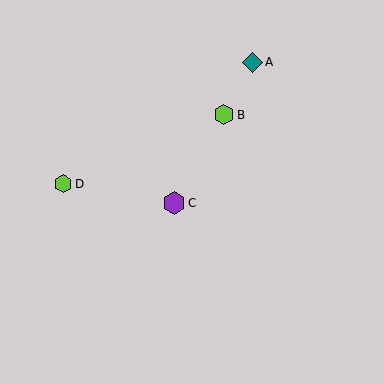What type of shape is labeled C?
Shape C is a purple hexagon.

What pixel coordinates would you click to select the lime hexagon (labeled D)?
Click at (63, 184) to select the lime hexagon D.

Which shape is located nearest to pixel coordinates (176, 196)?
The purple hexagon (labeled C) at (174, 203) is nearest to that location.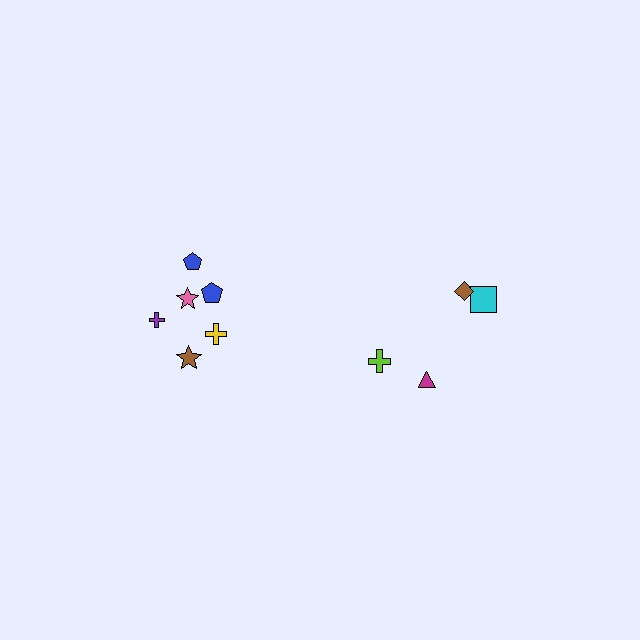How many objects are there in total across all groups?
There are 10 objects.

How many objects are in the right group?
There are 4 objects.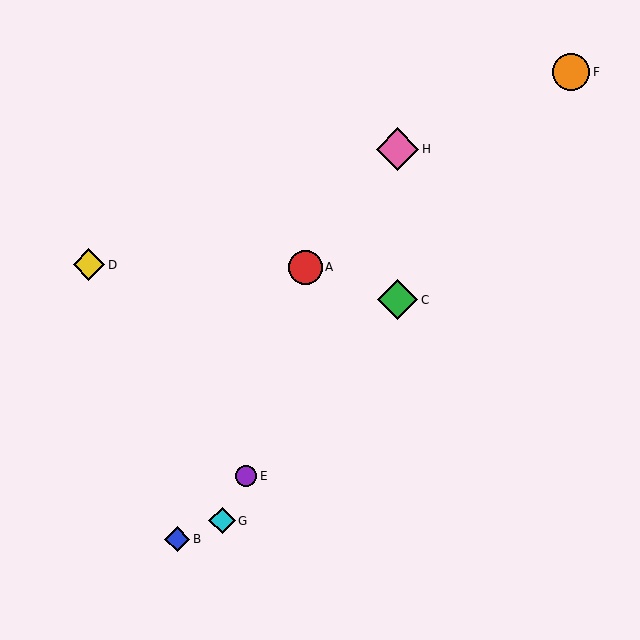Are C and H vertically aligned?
Yes, both are at x≈397.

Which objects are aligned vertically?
Objects C, H are aligned vertically.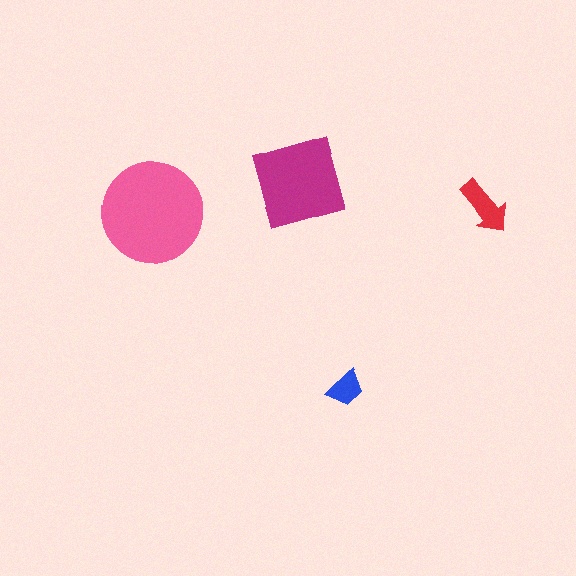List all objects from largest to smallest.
The pink circle, the magenta square, the red arrow, the blue trapezoid.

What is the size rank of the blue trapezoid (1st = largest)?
4th.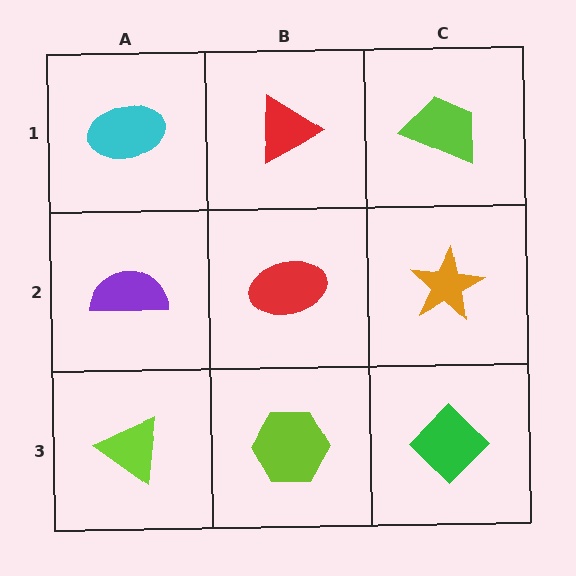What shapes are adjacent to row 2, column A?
A cyan ellipse (row 1, column A), a lime triangle (row 3, column A), a red ellipse (row 2, column B).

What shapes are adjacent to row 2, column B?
A red triangle (row 1, column B), a lime hexagon (row 3, column B), a purple semicircle (row 2, column A), an orange star (row 2, column C).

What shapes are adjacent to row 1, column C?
An orange star (row 2, column C), a red triangle (row 1, column B).